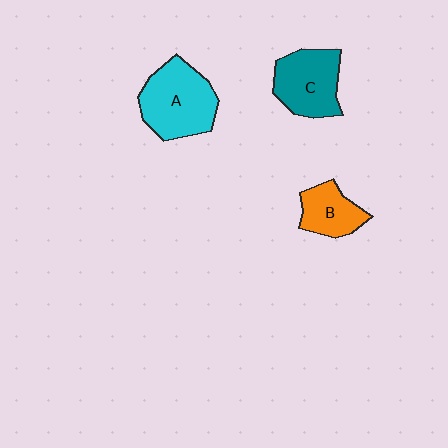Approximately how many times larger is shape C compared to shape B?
Approximately 1.5 times.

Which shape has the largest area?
Shape A (cyan).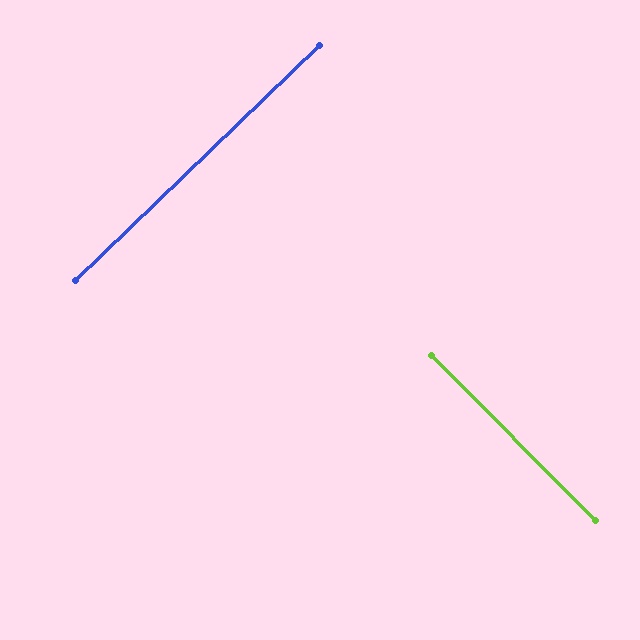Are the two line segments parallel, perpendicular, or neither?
Perpendicular — they meet at approximately 89°.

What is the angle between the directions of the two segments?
Approximately 89 degrees.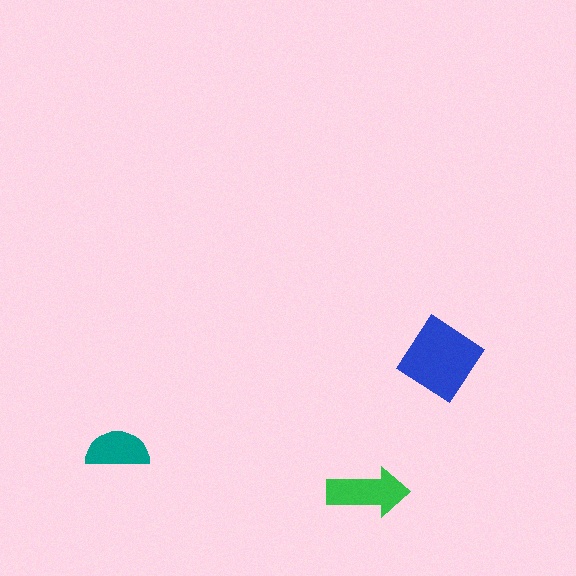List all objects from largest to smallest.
The blue diamond, the green arrow, the teal semicircle.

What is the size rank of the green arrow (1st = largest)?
2nd.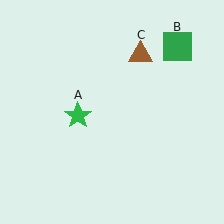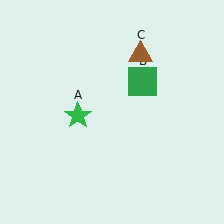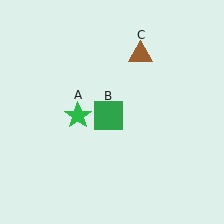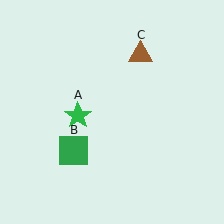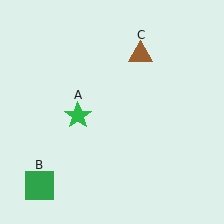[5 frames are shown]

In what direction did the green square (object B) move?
The green square (object B) moved down and to the left.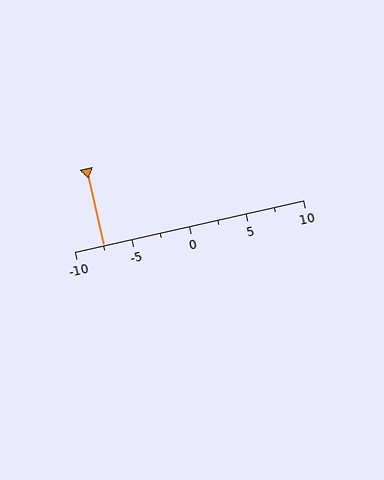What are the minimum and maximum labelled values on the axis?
The axis runs from -10 to 10.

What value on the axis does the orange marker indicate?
The marker indicates approximately -7.5.